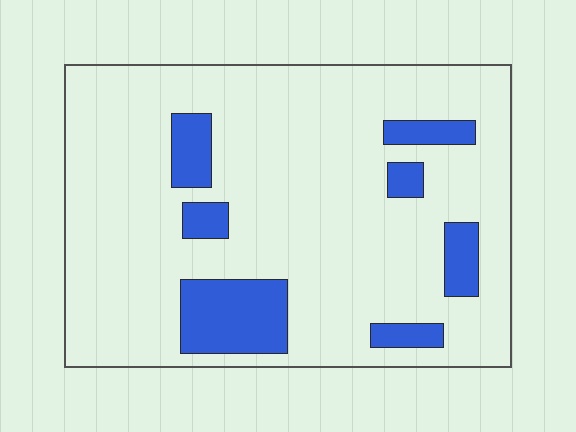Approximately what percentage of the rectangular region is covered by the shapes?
Approximately 15%.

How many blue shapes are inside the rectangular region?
7.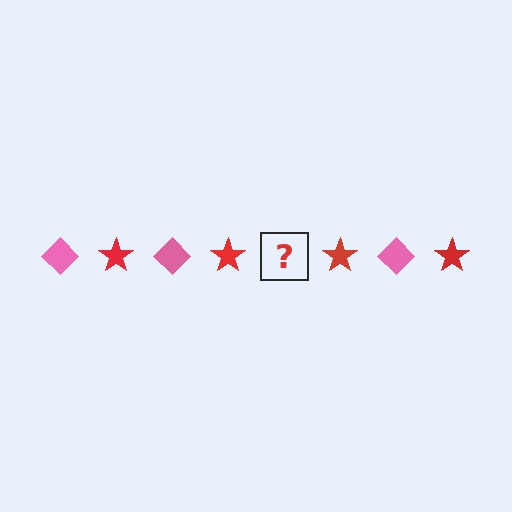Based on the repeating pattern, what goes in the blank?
The blank should be a pink diamond.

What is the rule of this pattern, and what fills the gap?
The rule is that the pattern alternates between pink diamond and red star. The gap should be filled with a pink diamond.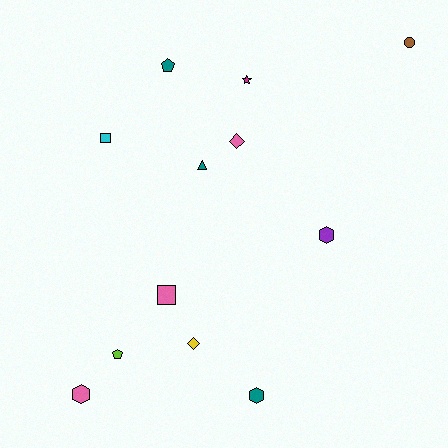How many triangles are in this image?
There is 1 triangle.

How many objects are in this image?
There are 12 objects.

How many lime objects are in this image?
There is 1 lime object.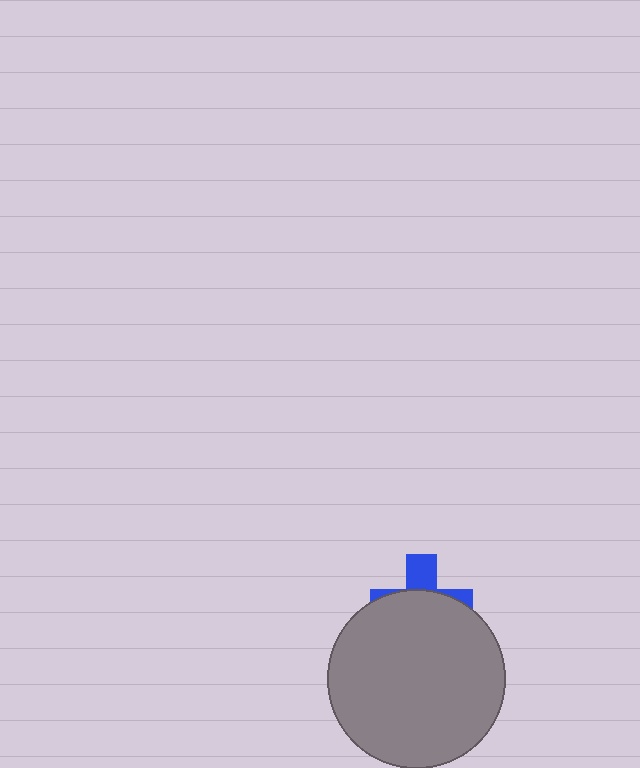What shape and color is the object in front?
The object in front is a gray circle.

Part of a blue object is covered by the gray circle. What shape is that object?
It is a cross.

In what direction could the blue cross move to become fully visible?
The blue cross could move up. That would shift it out from behind the gray circle entirely.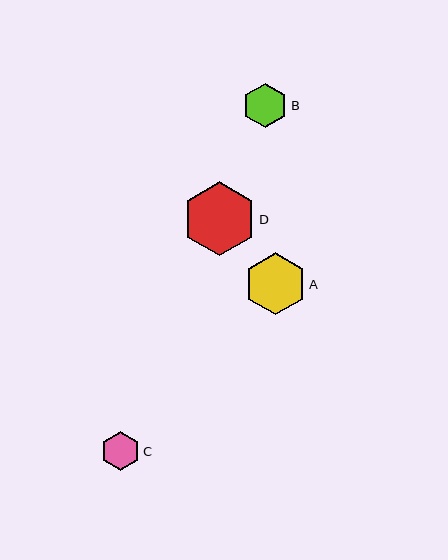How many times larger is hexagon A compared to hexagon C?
Hexagon A is approximately 1.6 times the size of hexagon C.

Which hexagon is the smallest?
Hexagon C is the smallest with a size of approximately 39 pixels.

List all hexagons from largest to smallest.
From largest to smallest: D, A, B, C.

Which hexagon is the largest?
Hexagon D is the largest with a size of approximately 74 pixels.